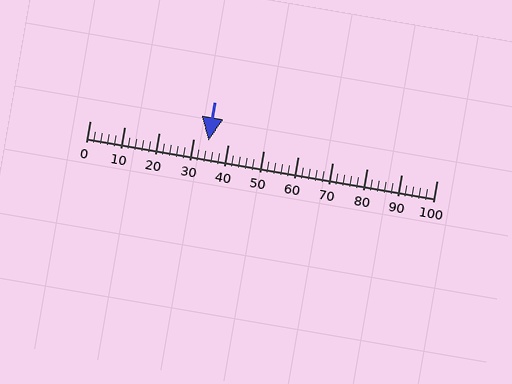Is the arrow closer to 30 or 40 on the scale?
The arrow is closer to 30.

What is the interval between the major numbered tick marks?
The major tick marks are spaced 10 units apart.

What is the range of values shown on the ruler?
The ruler shows values from 0 to 100.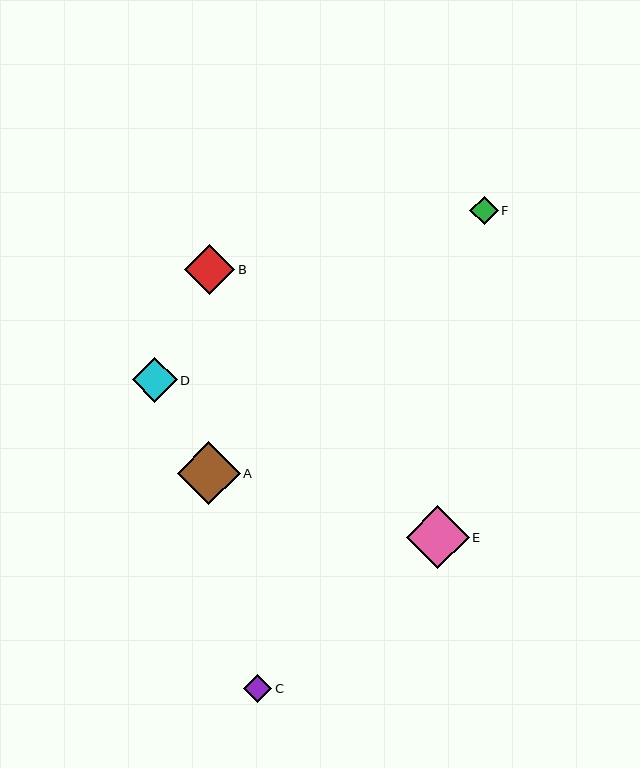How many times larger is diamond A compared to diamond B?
Diamond A is approximately 1.2 times the size of diamond B.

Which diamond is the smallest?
Diamond C is the smallest with a size of approximately 28 pixels.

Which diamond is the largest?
Diamond A is the largest with a size of approximately 63 pixels.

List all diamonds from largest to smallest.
From largest to smallest: A, E, B, D, F, C.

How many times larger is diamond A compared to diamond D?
Diamond A is approximately 1.4 times the size of diamond D.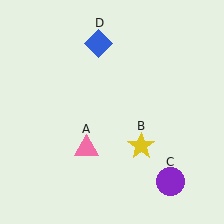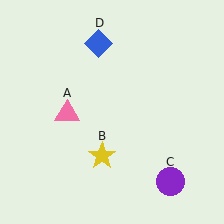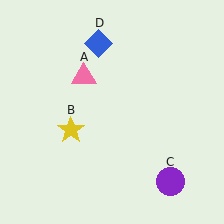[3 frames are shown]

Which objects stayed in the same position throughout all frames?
Purple circle (object C) and blue diamond (object D) remained stationary.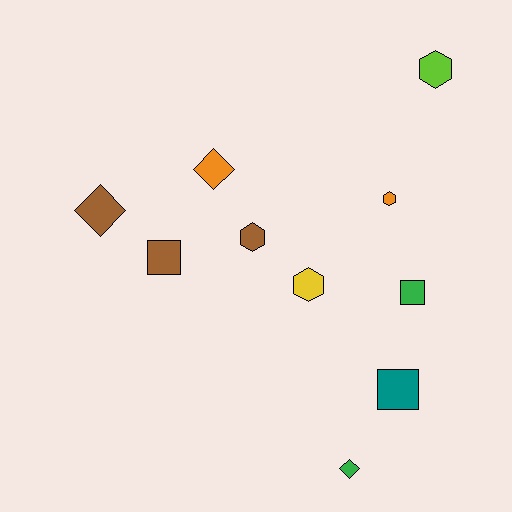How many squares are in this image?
There are 3 squares.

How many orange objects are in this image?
There are 2 orange objects.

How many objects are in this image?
There are 10 objects.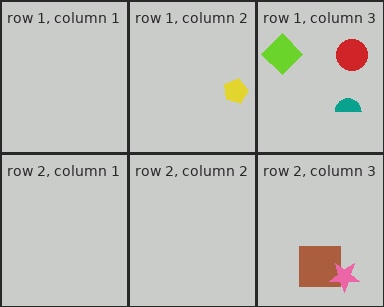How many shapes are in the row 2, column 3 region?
2.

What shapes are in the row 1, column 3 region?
The red circle, the teal semicircle, the lime diamond.